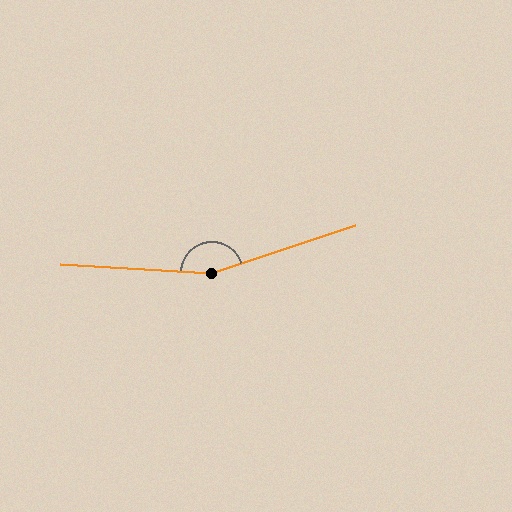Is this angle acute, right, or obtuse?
It is obtuse.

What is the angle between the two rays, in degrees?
Approximately 159 degrees.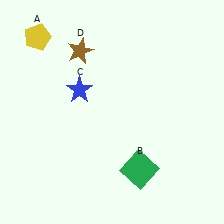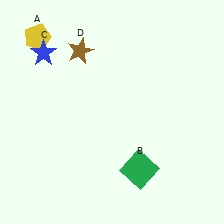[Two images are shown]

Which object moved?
The blue star (C) moved up.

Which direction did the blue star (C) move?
The blue star (C) moved up.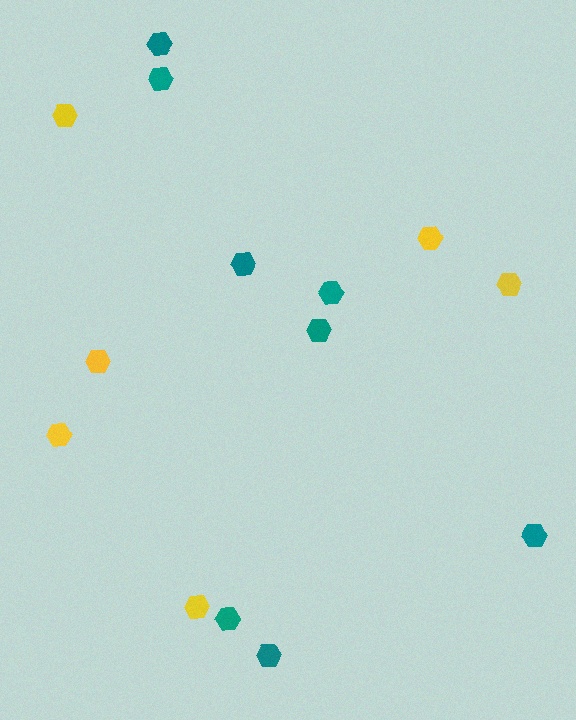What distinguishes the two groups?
There are 2 groups: one group of yellow hexagons (6) and one group of teal hexagons (8).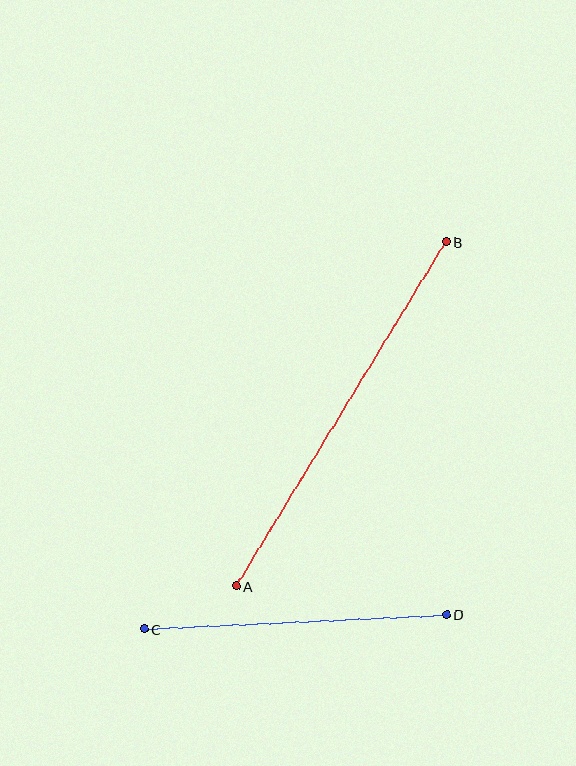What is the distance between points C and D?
The distance is approximately 303 pixels.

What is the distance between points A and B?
The distance is approximately 403 pixels.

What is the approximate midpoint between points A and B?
The midpoint is at approximately (341, 414) pixels.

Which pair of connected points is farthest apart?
Points A and B are farthest apart.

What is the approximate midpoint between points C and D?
The midpoint is at approximately (295, 622) pixels.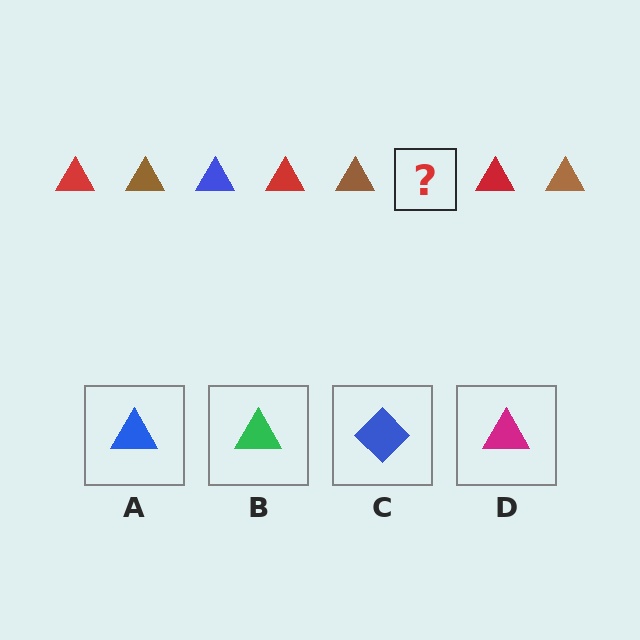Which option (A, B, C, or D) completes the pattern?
A.